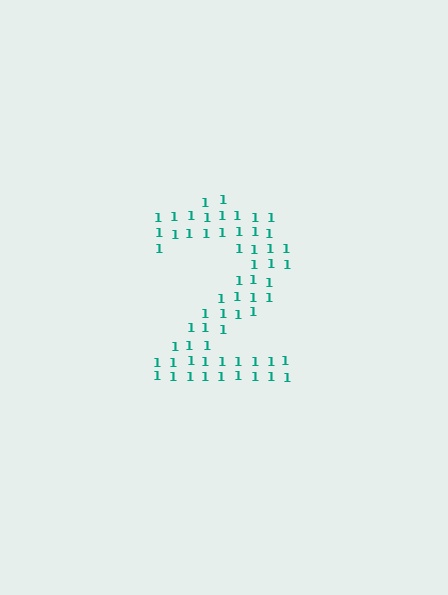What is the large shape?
The large shape is the digit 2.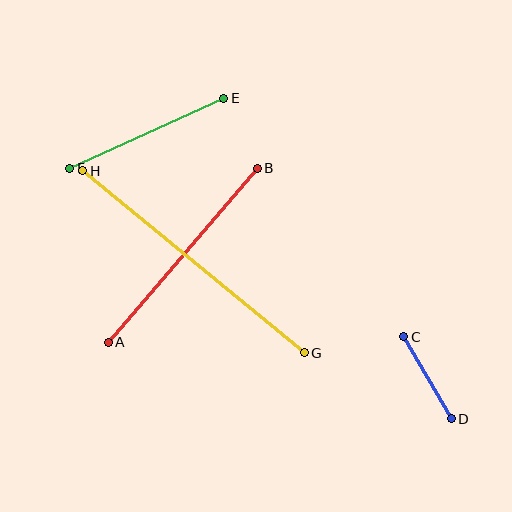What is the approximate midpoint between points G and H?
The midpoint is at approximately (194, 262) pixels.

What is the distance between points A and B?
The distance is approximately 229 pixels.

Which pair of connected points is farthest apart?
Points G and H are farthest apart.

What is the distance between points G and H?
The distance is approximately 287 pixels.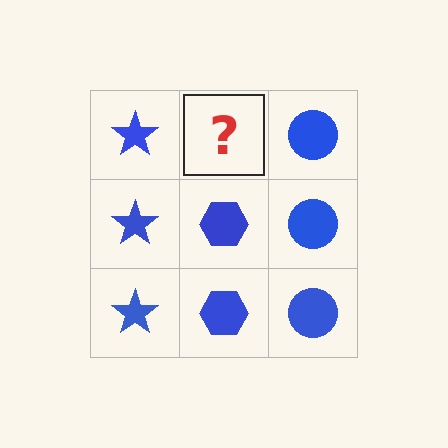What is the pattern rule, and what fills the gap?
The rule is that each column has a consistent shape. The gap should be filled with a blue hexagon.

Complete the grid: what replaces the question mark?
The question mark should be replaced with a blue hexagon.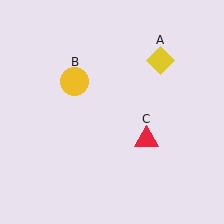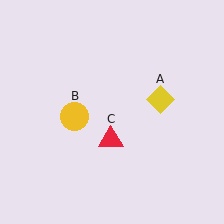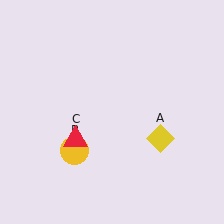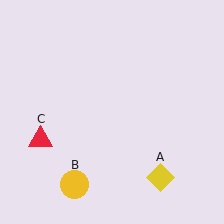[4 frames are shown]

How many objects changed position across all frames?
3 objects changed position: yellow diamond (object A), yellow circle (object B), red triangle (object C).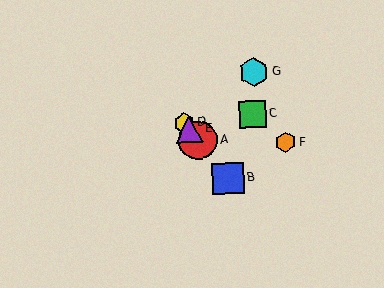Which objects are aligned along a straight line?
Objects A, B, D, E are aligned along a straight line.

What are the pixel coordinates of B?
Object B is at (228, 178).